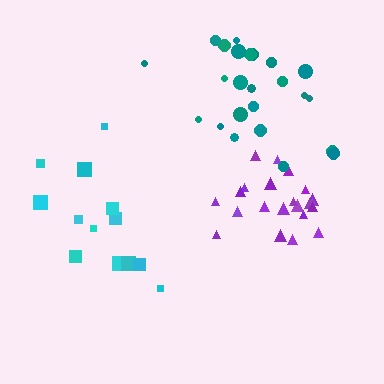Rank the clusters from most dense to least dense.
purple, teal, cyan.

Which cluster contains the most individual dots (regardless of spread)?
Teal (24).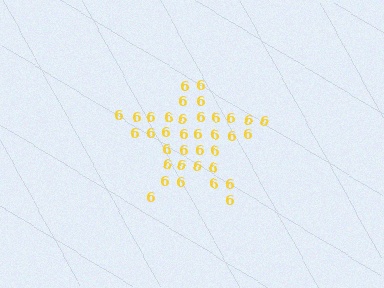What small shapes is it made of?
It is made of small digit 6's.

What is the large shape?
The large shape is a star.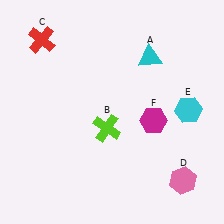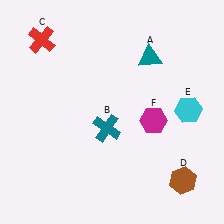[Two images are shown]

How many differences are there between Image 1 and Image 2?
There are 3 differences between the two images.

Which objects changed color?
A changed from cyan to teal. B changed from lime to teal. D changed from pink to brown.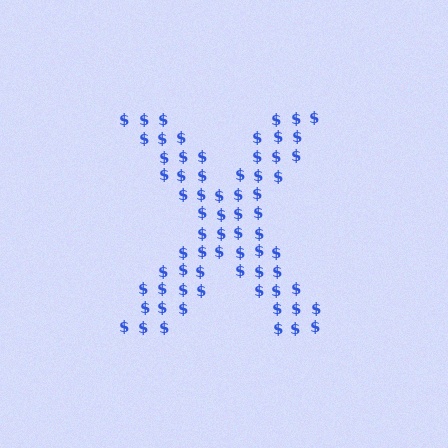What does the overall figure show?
The overall figure shows the letter X.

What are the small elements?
The small elements are dollar signs.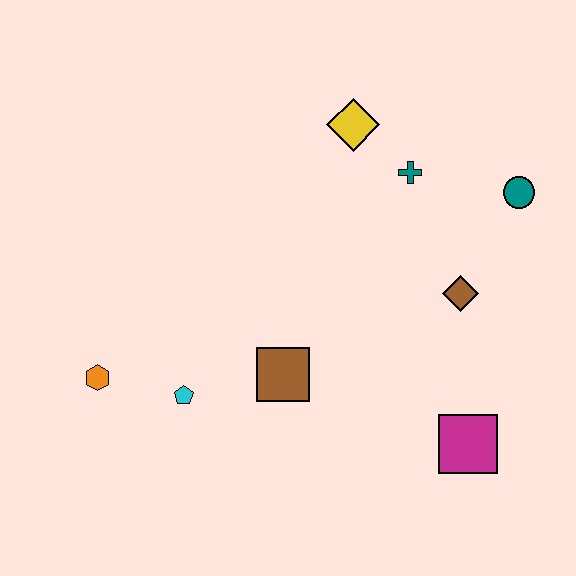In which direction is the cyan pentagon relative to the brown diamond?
The cyan pentagon is to the left of the brown diamond.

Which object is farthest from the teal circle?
The orange hexagon is farthest from the teal circle.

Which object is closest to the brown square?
The cyan pentagon is closest to the brown square.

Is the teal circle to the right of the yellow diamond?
Yes